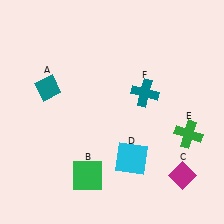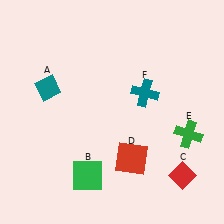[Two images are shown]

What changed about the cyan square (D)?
In Image 1, D is cyan. In Image 2, it changed to red.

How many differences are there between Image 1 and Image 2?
There are 2 differences between the two images.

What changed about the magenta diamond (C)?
In Image 1, C is magenta. In Image 2, it changed to red.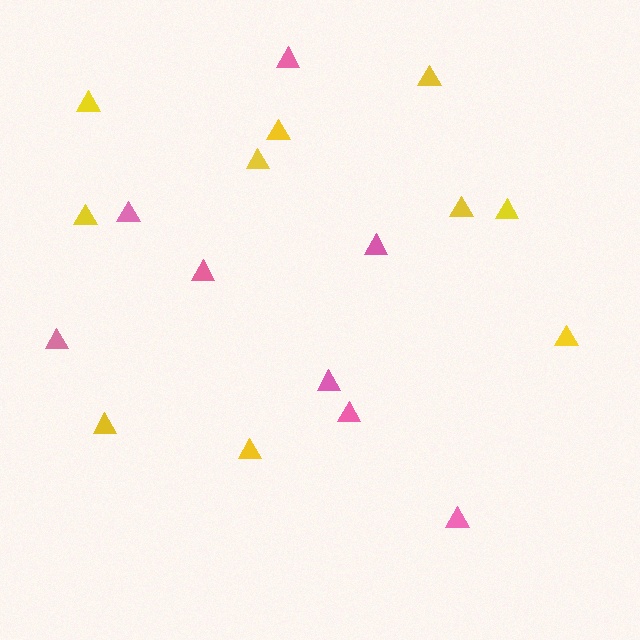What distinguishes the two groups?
There are 2 groups: one group of yellow triangles (10) and one group of pink triangles (8).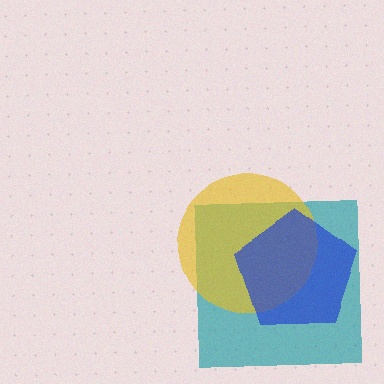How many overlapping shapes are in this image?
There are 3 overlapping shapes in the image.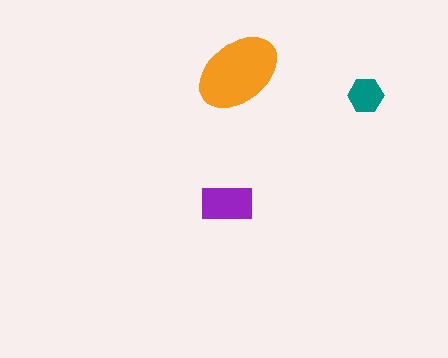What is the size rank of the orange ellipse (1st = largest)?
1st.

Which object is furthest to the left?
The purple rectangle is leftmost.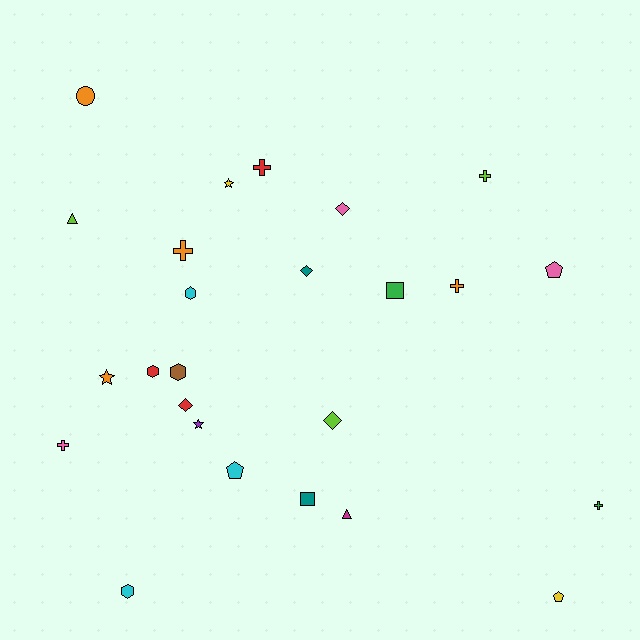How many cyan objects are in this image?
There are 3 cyan objects.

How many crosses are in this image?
There are 6 crosses.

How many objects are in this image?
There are 25 objects.